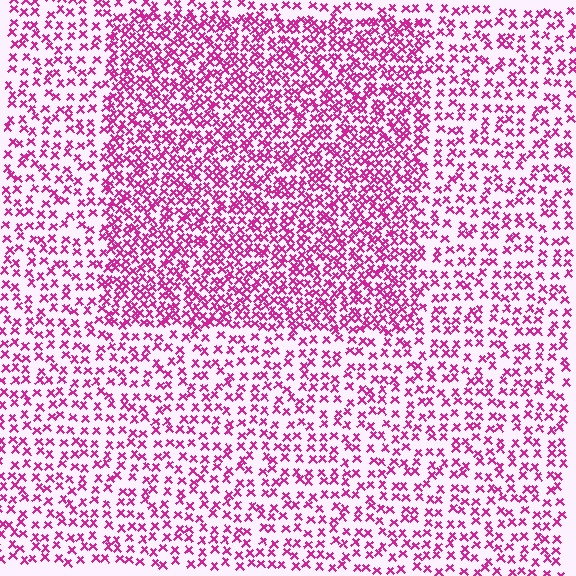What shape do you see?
I see a rectangle.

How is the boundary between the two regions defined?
The boundary is defined by a change in element density (approximately 1.9x ratio). All elements are the same color, size, and shape.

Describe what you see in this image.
The image contains small magenta elements arranged at two different densities. A rectangle-shaped region is visible where the elements are more densely packed than the surrounding area.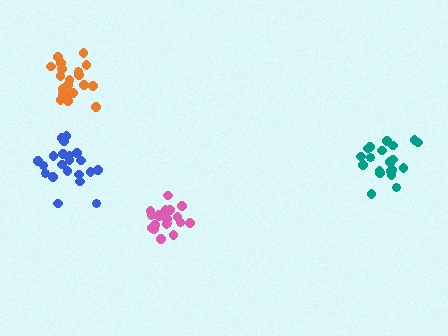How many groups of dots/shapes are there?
There are 4 groups.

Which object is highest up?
The orange cluster is topmost.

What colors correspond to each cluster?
The clusters are colored: pink, teal, orange, blue.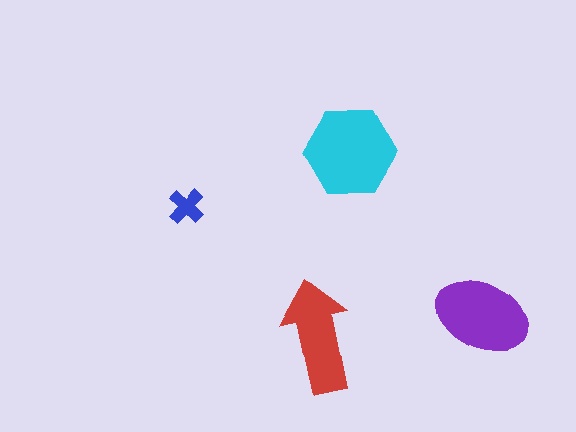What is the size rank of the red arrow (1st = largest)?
3rd.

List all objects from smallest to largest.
The blue cross, the red arrow, the purple ellipse, the cyan hexagon.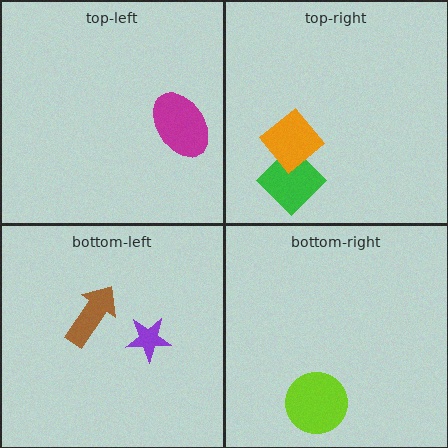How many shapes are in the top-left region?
1.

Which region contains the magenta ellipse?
The top-left region.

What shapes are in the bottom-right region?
The lime circle.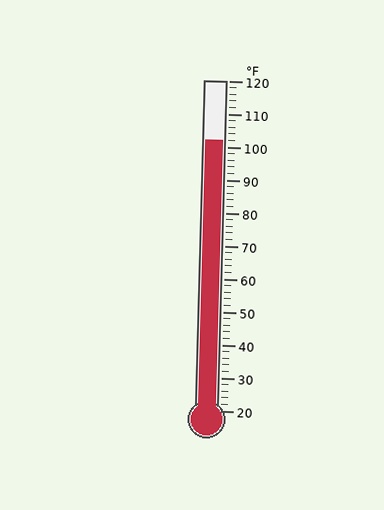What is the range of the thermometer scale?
The thermometer scale ranges from 20°F to 120°F.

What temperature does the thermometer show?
The thermometer shows approximately 102°F.